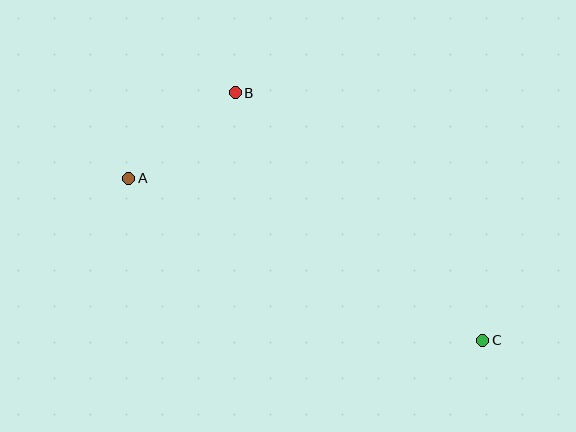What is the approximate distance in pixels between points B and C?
The distance between B and C is approximately 350 pixels.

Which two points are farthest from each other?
Points A and C are farthest from each other.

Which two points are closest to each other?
Points A and B are closest to each other.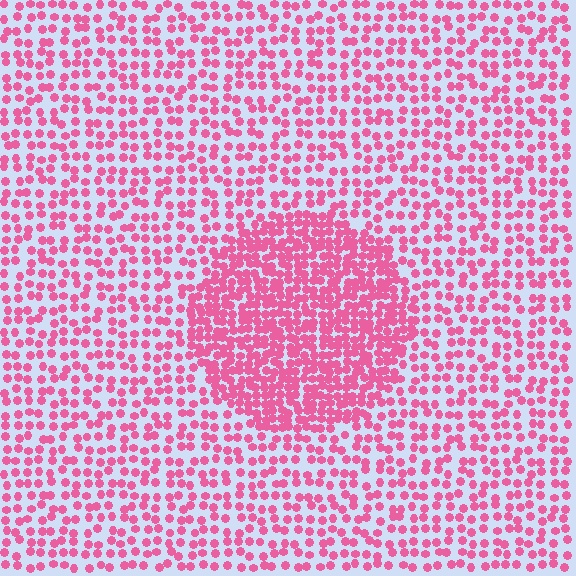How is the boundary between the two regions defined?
The boundary is defined by a change in element density (approximately 2.0x ratio). All elements are the same color, size, and shape.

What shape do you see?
I see a circle.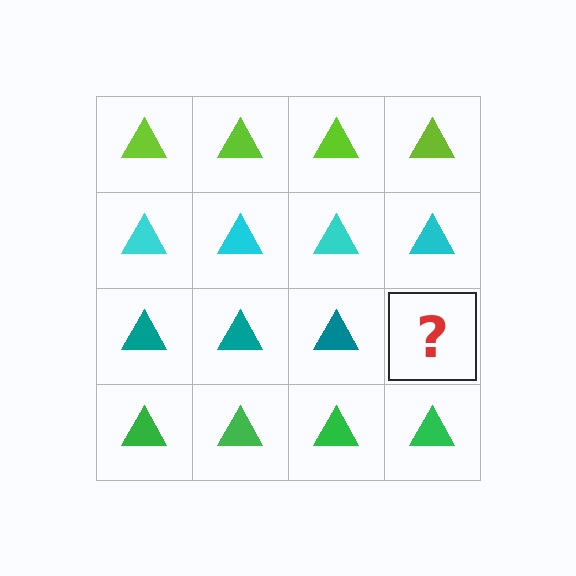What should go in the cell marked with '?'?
The missing cell should contain a teal triangle.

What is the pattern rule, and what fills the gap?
The rule is that each row has a consistent color. The gap should be filled with a teal triangle.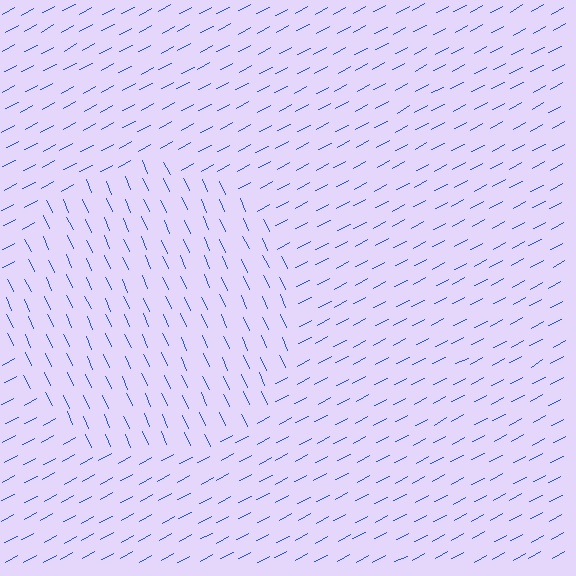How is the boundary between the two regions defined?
The boundary is defined purely by a change in line orientation (approximately 86 degrees difference). All lines are the same color and thickness.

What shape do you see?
I see a circle.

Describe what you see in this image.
The image is filled with small blue line segments. A circle region in the image has lines oriented differently from the surrounding lines, creating a visible texture boundary.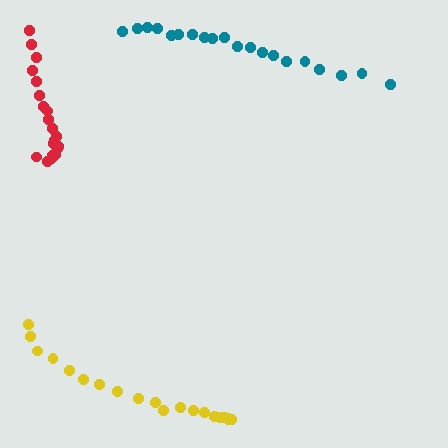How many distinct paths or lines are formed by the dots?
There are 3 distinct paths.